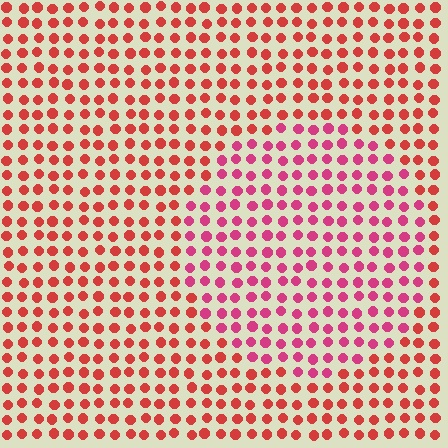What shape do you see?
I see a circle.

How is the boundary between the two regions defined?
The boundary is defined purely by a slight shift in hue (about 29 degrees). Spacing, size, and orientation are identical on both sides.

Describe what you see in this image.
The image is filled with small red elements in a uniform arrangement. A circle-shaped region is visible where the elements are tinted to a slightly different hue, forming a subtle color boundary.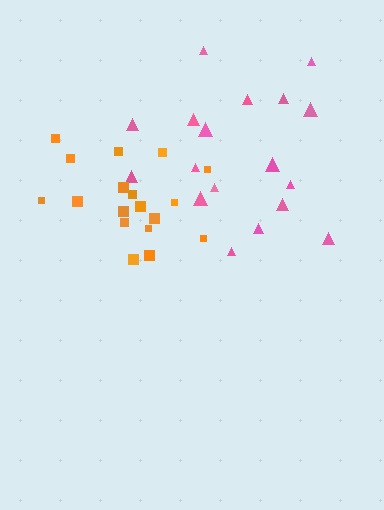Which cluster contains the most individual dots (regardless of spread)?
Pink (18).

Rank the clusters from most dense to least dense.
orange, pink.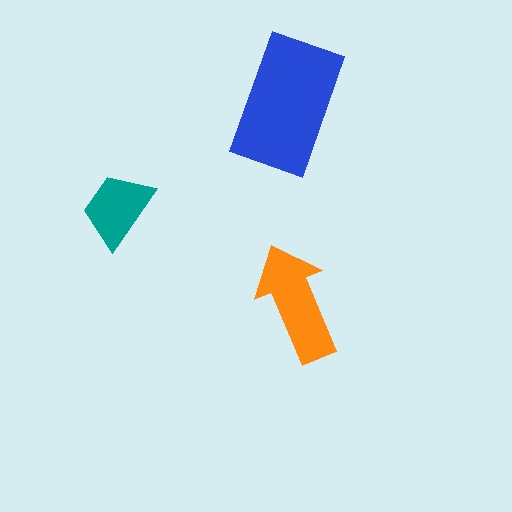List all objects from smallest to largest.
The teal trapezoid, the orange arrow, the blue rectangle.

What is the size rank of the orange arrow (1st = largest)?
2nd.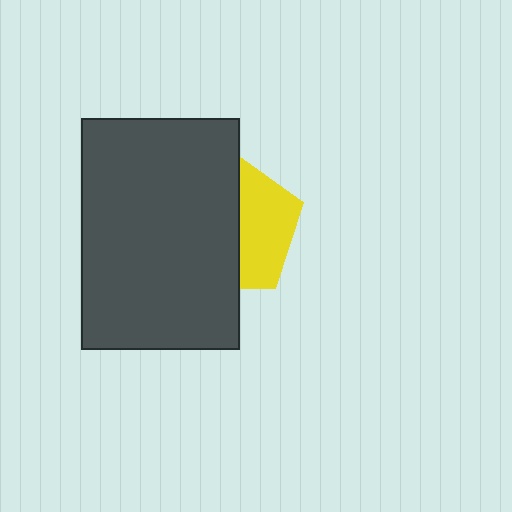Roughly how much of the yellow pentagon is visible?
A small part of it is visible (roughly 41%).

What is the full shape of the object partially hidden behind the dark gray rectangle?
The partially hidden object is a yellow pentagon.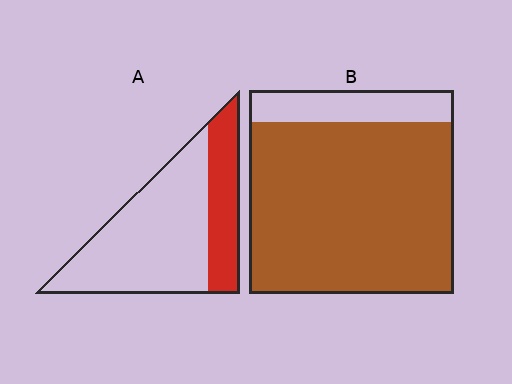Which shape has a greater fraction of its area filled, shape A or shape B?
Shape B.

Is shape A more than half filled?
No.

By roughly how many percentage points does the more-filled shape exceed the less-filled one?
By roughly 55 percentage points (B over A).